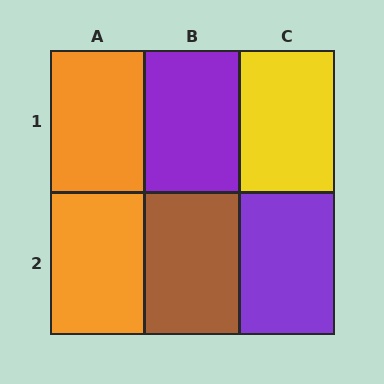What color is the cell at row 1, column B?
Purple.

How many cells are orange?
2 cells are orange.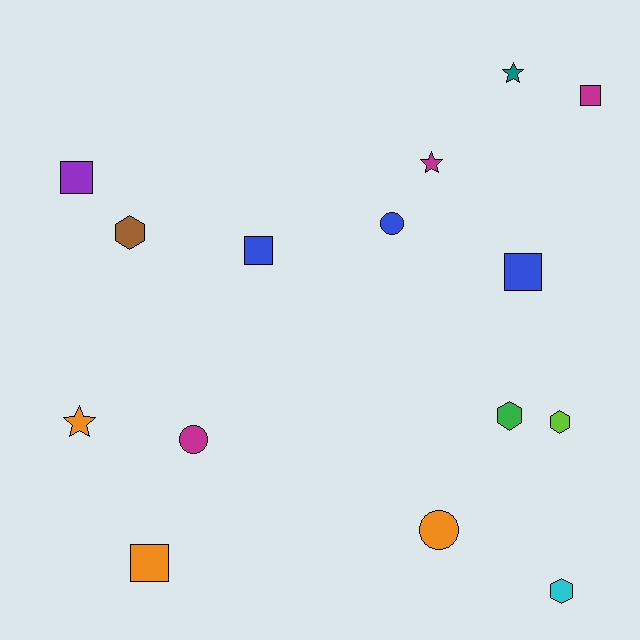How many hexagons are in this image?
There are 4 hexagons.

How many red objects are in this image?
There are no red objects.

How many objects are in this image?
There are 15 objects.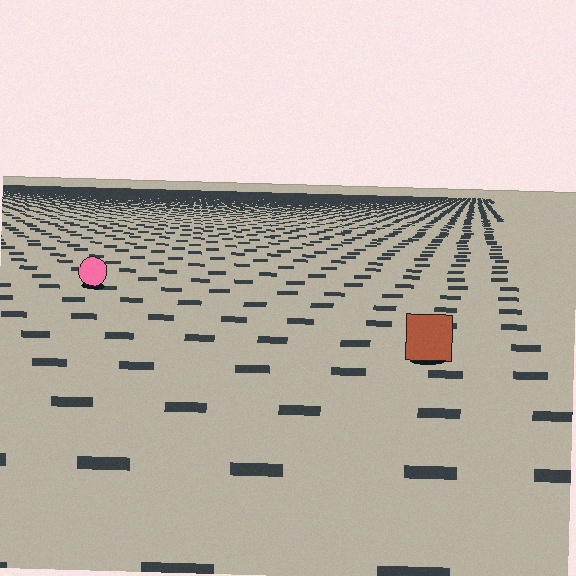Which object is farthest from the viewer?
The pink circle is farthest from the viewer. It appears smaller and the ground texture around it is denser.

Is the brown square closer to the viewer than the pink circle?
Yes. The brown square is closer — you can tell from the texture gradient: the ground texture is coarser near it.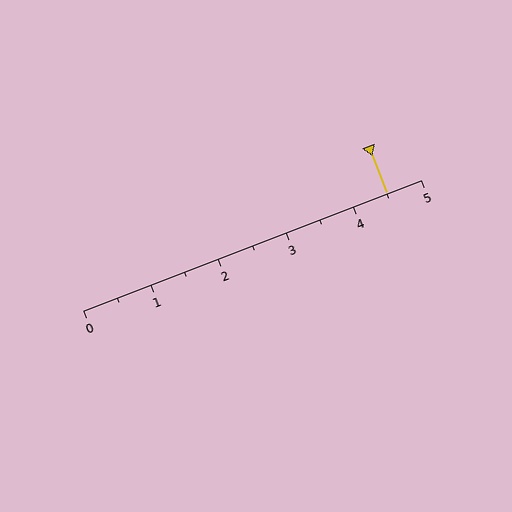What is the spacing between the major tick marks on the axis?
The major ticks are spaced 1 apart.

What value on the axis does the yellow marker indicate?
The marker indicates approximately 4.5.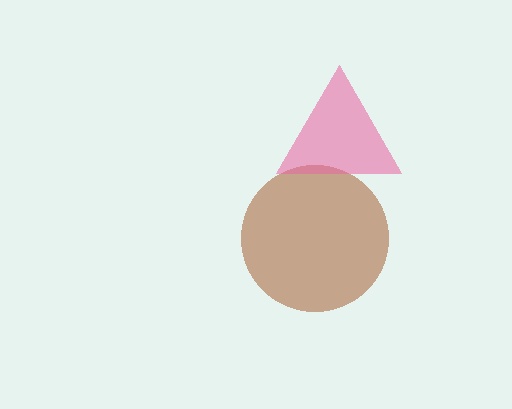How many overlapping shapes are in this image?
There are 2 overlapping shapes in the image.